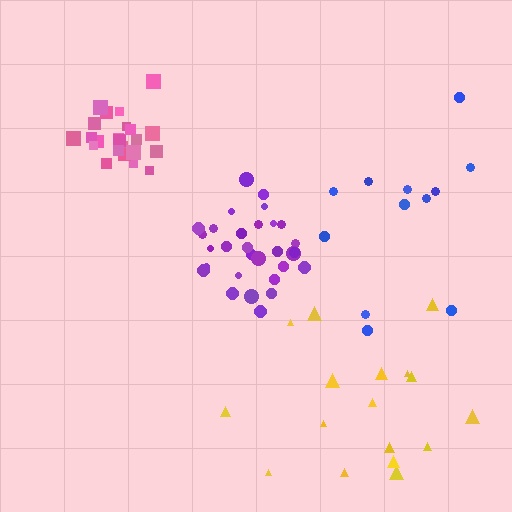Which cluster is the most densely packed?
Purple.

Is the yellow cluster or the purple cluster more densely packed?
Purple.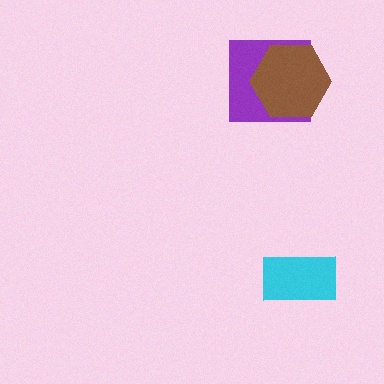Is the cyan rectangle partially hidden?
No, no other shape covers it.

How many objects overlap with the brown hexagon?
1 object overlaps with the brown hexagon.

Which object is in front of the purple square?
The brown hexagon is in front of the purple square.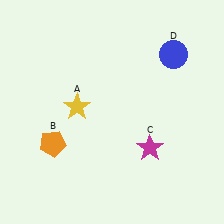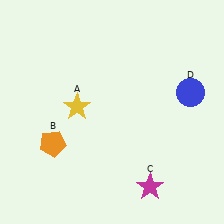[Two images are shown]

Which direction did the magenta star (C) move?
The magenta star (C) moved down.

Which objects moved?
The objects that moved are: the magenta star (C), the blue circle (D).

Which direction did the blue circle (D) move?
The blue circle (D) moved down.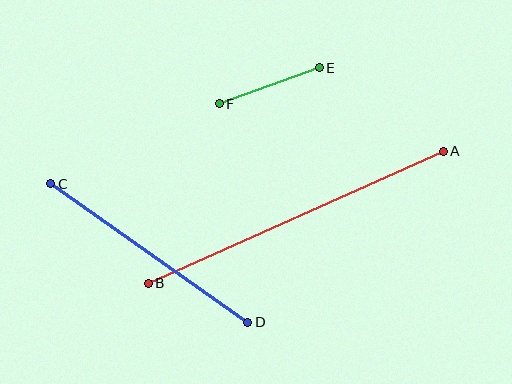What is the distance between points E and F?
The distance is approximately 106 pixels.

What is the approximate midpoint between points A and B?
The midpoint is at approximately (296, 217) pixels.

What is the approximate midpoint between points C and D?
The midpoint is at approximately (149, 253) pixels.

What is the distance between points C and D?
The distance is approximately 241 pixels.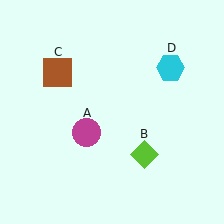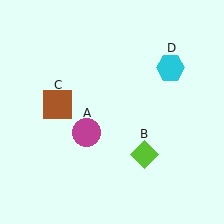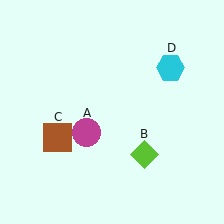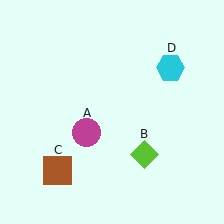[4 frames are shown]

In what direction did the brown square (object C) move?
The brown square (object C) moved down.